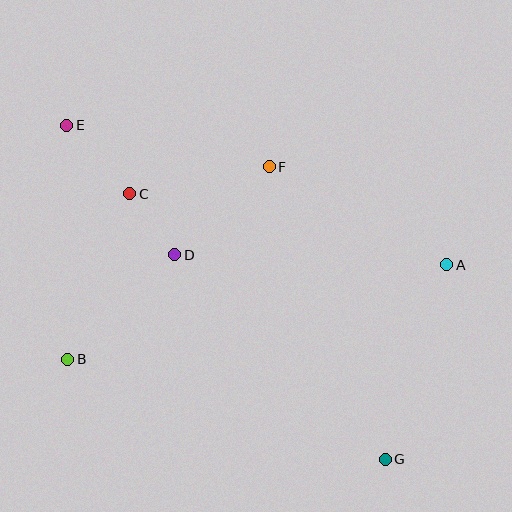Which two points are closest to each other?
Points C and D are closest to each other.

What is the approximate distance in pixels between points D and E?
The distance between D and E is approximately 168 pixels.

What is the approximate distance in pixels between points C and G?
The distance between C and G is approximately 369 pixels.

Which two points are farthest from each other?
Points E and G are farthest from each other.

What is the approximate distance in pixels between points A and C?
The distance between A and C is approximately 325 pixels.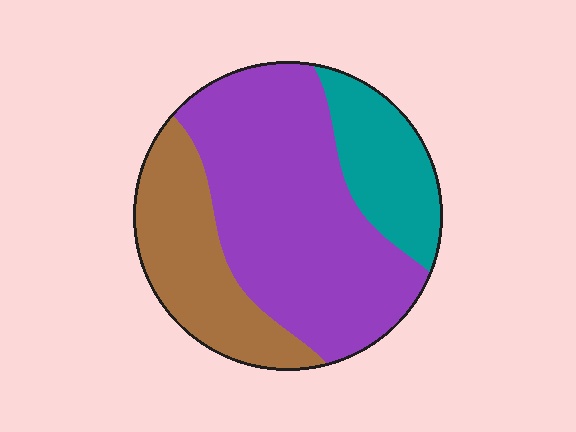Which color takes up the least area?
Teal, at roughly 20%.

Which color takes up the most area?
Purple, at roughly 55%.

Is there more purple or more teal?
Purple.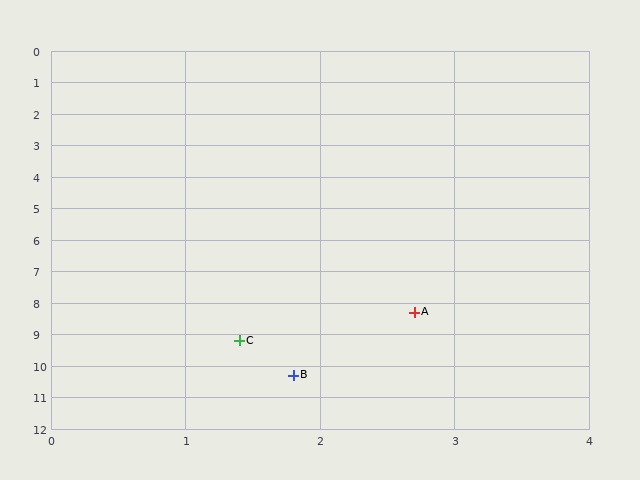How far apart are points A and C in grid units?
Points A and C are about 1.6 grid units apart.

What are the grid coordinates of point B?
Point B is at approximately (1.8, 10.3).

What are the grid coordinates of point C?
Point C is at approximately (1.4, 9.2).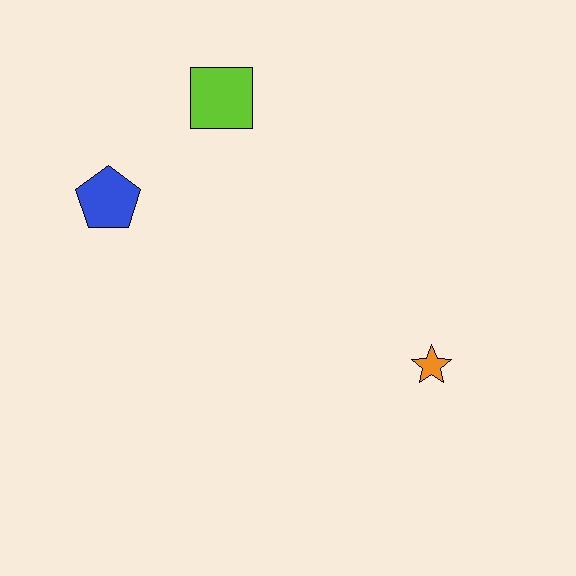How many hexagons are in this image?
There are no hexagons.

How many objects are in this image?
There are 3 objects.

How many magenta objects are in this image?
There are no magenta objects.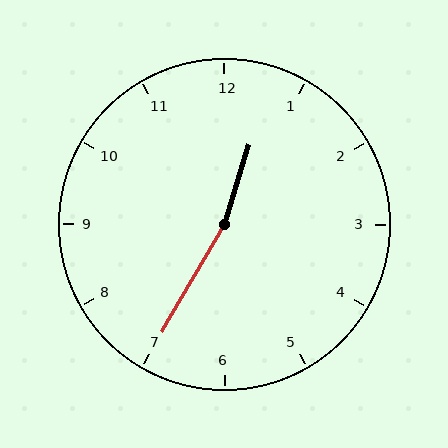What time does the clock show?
12:35.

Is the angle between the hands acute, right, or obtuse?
It is obtuse.